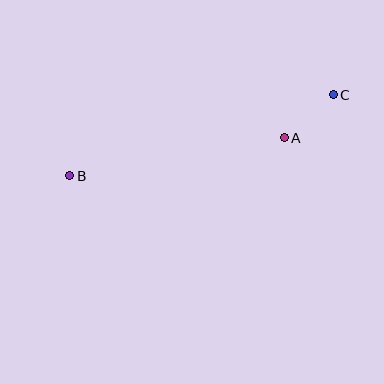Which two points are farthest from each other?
Points B and C are farthest from each other.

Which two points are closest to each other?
Points A and C are closest to each other.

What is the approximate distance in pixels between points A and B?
The distance between A and B is approximately 218 pixels.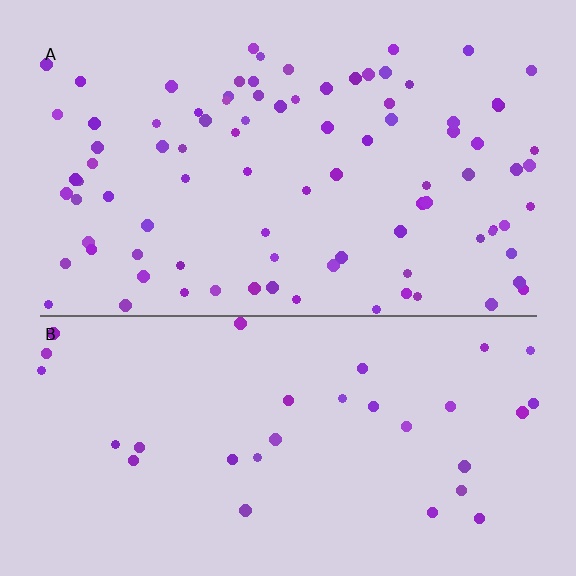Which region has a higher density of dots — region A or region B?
A (the top).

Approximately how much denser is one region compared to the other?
Approximately 2.8× — region A over region B.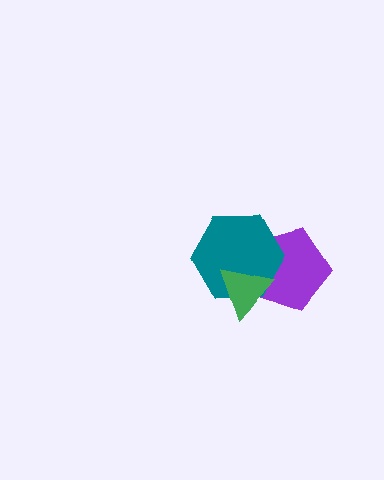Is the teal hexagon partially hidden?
Yes, it is partially covered by another shape.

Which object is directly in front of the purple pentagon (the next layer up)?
The teal hexagon is directly in front of the purple pentagon.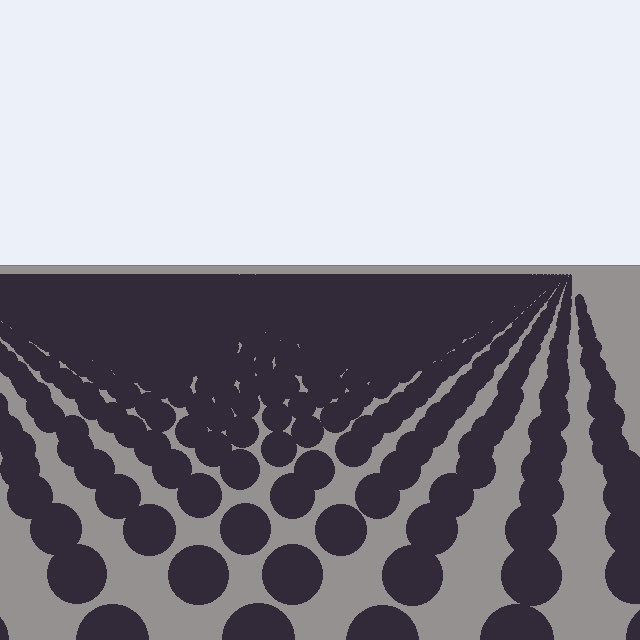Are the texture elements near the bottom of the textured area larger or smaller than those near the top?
Larger. Near the bottom, elements are closer to the viewer and appear at a bigger on-screen size.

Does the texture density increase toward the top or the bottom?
Density increases toward the top.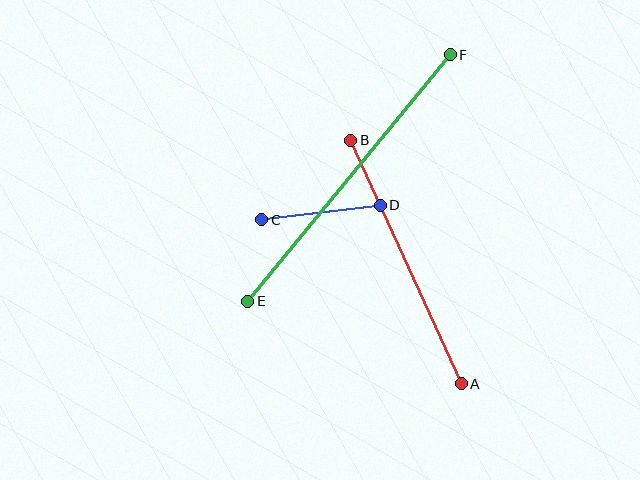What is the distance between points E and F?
The distance is approximately 319 pixels.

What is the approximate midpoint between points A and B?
The midpoint is at approximately (406, 262) pixels.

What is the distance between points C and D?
The distance is approximately 120 pixels.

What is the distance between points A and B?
The distance is approximately 267 pixels.